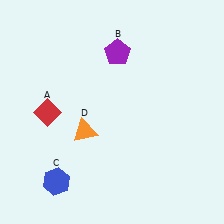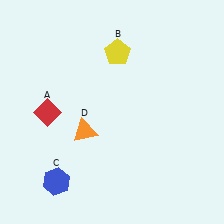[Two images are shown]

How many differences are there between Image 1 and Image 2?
There is 1 difference between the two images.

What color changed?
The pentagon (B) changed from purple in Image 1 to yellow in Image 2.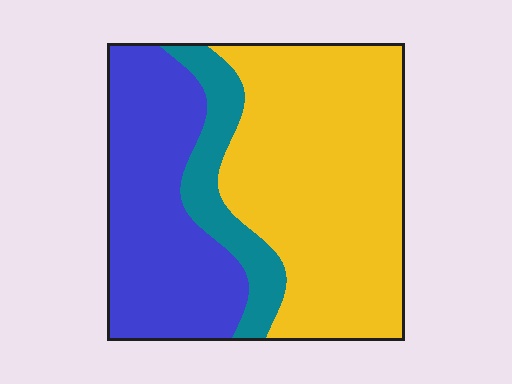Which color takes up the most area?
Yellow, at roughly 55%.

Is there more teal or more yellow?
Yellow.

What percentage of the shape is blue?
Blue covers roughly 35% of the shape.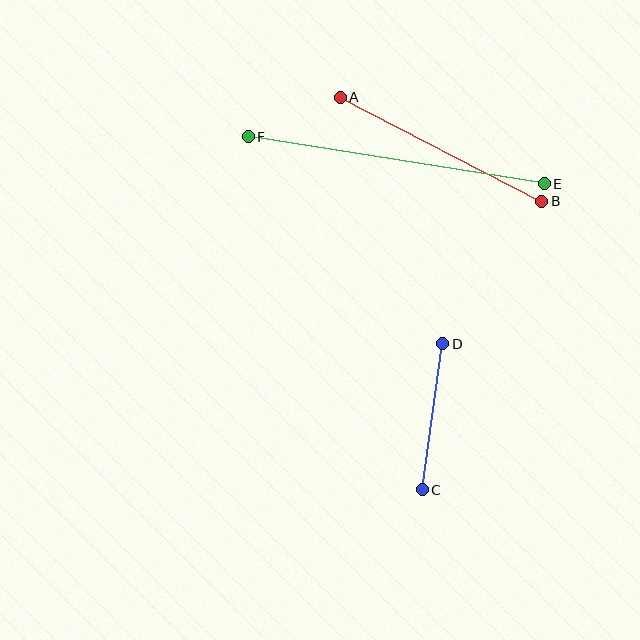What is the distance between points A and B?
The distance is approximately 227 pixels.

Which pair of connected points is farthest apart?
Points E and F are farthest apart.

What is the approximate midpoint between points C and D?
The midpoint is at approximately (433, 417) pixels.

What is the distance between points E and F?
The distance is approximately 300 pixels.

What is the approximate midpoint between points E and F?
The midpoint is at approximately (396, 160) pixels.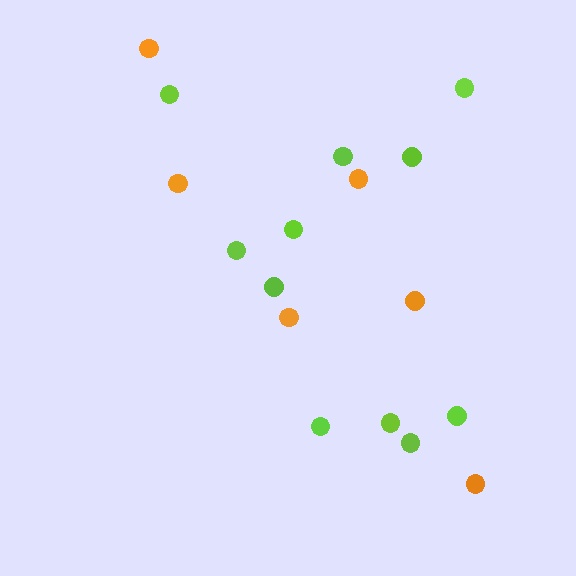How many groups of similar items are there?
There are 2 groups: one group of lime circles (11) and one group of orange circles (6).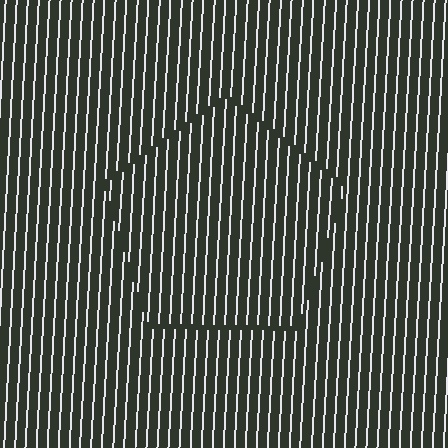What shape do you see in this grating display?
An illusory pentagon. The interior of the shape contains the same grating, shifted by half a period — the contour is defined by the phase discontinuity where line-ends from the inner and outer gratings abut.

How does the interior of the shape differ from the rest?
The interior of the shape contains the same grating, shifted by half a period — the contour is defined by the phase discontinuity where line-ends from the inner and outer gratings abut.